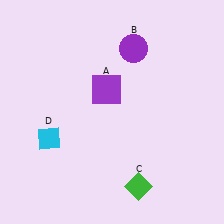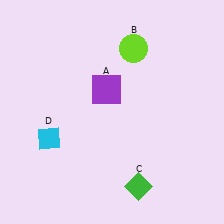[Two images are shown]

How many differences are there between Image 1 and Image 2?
There is 1 difference between the two images.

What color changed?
The circle (B) changed from purple in Image 1 to lime in Image 2.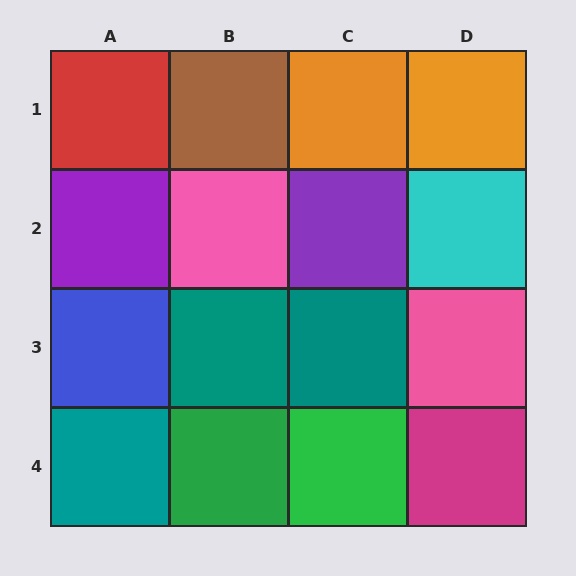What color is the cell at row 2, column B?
Pink.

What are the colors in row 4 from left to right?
Teal, green, green, magenta.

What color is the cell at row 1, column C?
Orange.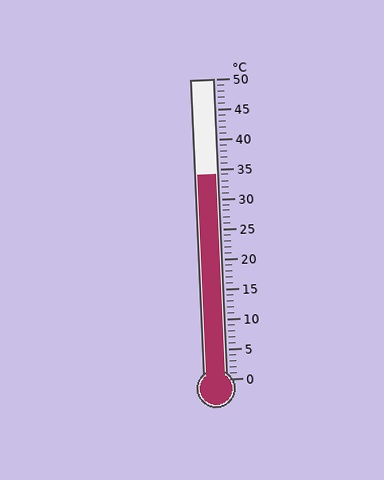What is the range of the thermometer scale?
The thermometer scale ranges from 0°C to 50°C.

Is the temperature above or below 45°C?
The temperature is below 45°C.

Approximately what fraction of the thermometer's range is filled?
The thermometer is filled to approximately 70% of its range.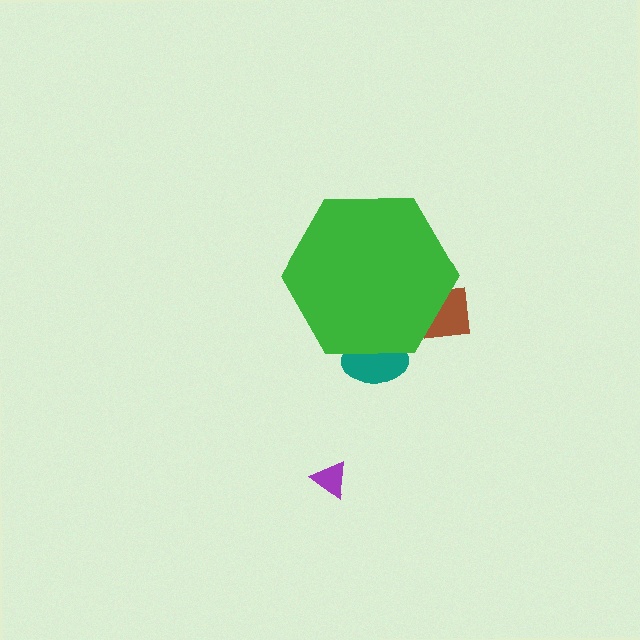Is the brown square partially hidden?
Yes, the brown square is partially hidden behind the green hexagon.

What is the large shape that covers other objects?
A green hexagon.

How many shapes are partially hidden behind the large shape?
2 shapes are partially hidden.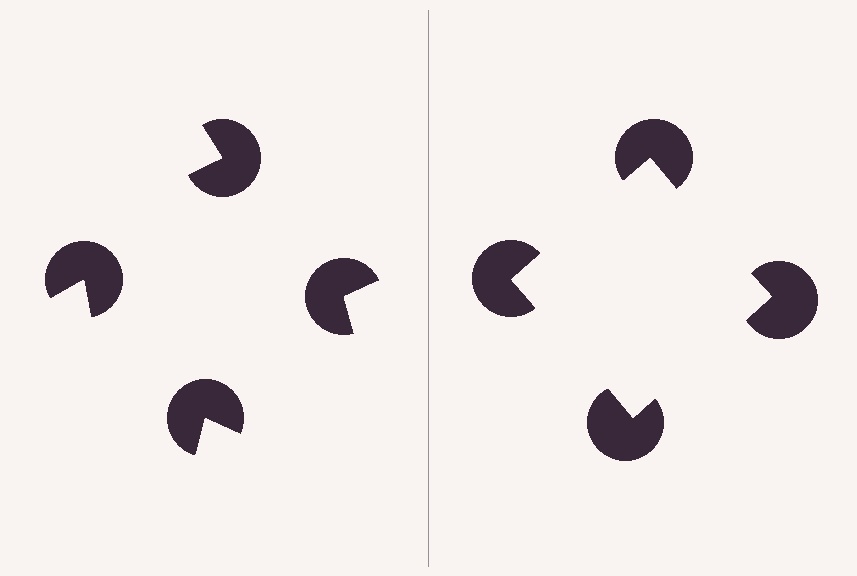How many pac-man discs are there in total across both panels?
8 — 4 on each side.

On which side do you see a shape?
An illusory square appears on the right side. On the left side the wedge cuts are rotated, so no coherent shape forms.